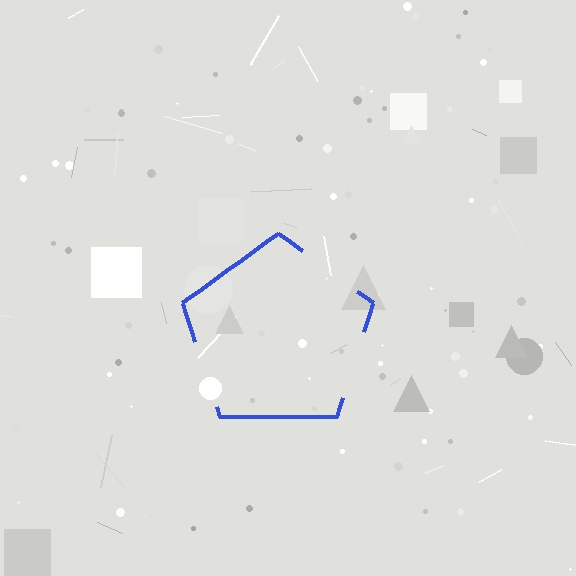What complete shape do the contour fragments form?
The contour fragments form a pentagon.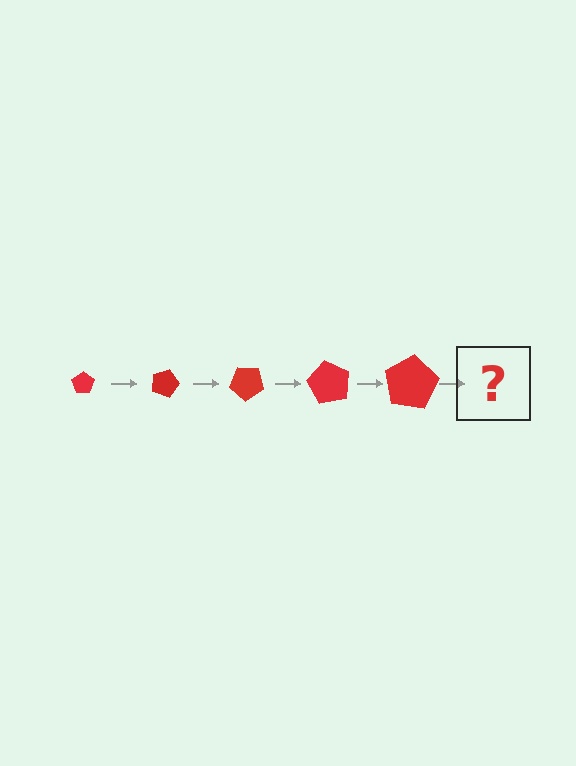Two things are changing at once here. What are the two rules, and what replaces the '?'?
The two rules are that the pentagon grows larger each step and it rotates 20 degrees each step. The '?' should be a pentagon, larger than the previous one and rotated 100 degrees from the start.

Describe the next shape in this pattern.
It should be a pentagon, larger than the previous one and rotated 100 degrees from the start.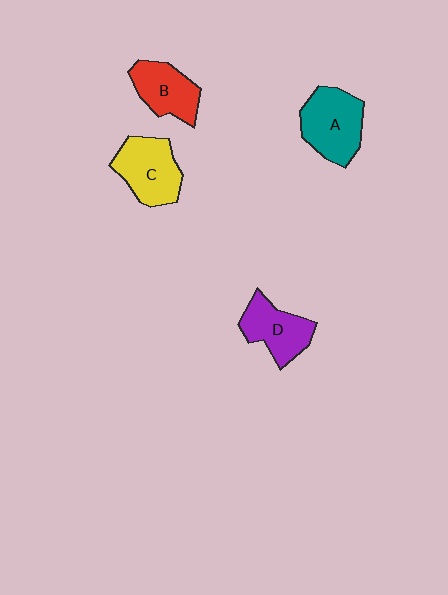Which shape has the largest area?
Shape A (teal).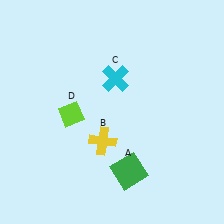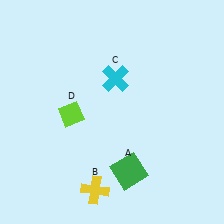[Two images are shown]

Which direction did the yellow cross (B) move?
The yellow cross (B) moved down.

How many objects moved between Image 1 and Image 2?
1 object moved between the two images.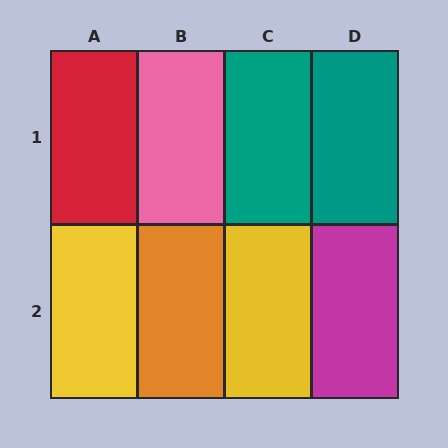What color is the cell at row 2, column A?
Yellow.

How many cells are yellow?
2 cells are yellow.